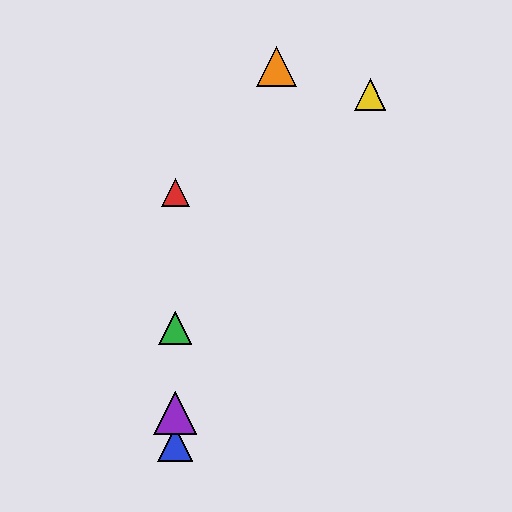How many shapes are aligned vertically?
4 shapes (the red triangle, the blue triangle, the green triangle, the purple triangle) are aligned vertically.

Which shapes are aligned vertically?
The red triangle, the blue triangle, the green triangle, the purple triangle are aligned vertically.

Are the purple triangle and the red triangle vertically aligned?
Yes, both are at x≈175.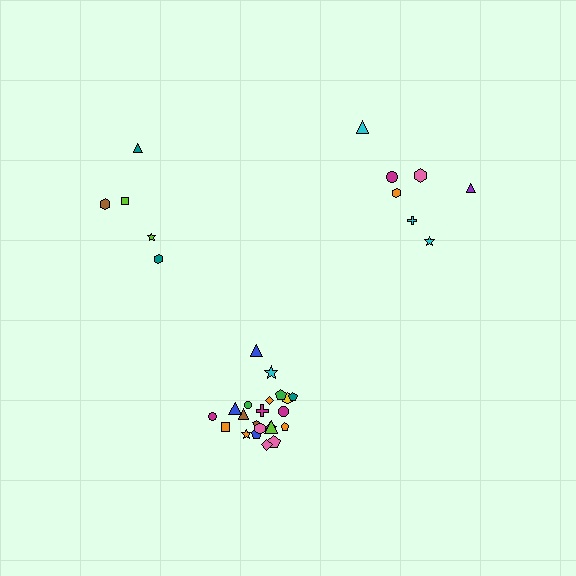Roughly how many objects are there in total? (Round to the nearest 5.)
Roughly 35 objects in total.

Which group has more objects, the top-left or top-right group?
The top-right group.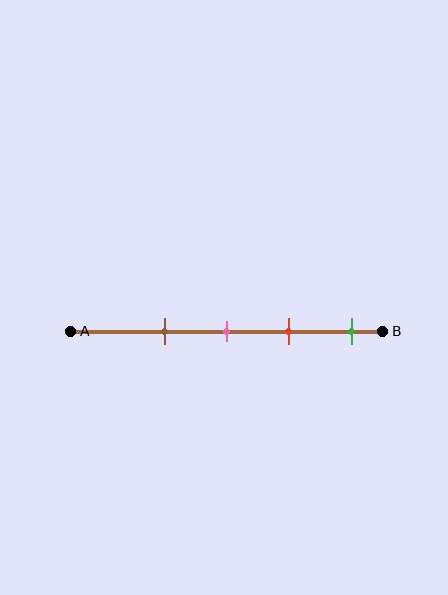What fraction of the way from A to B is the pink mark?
The pink mark is approximately 50% (0.5) of the way from A to B.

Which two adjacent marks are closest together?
The pink and red marks are the closest adjacent pair.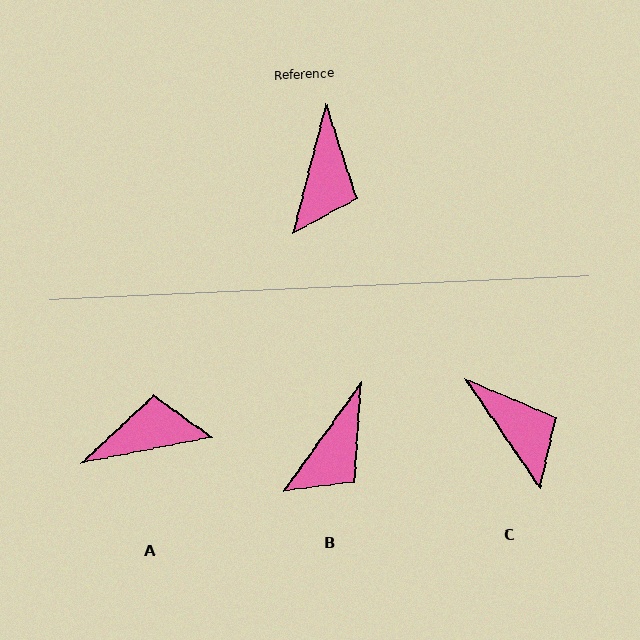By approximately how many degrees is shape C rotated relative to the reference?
Approximately 49 degrees counter-clockwise.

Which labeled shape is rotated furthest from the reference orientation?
A, about 115 degrees away.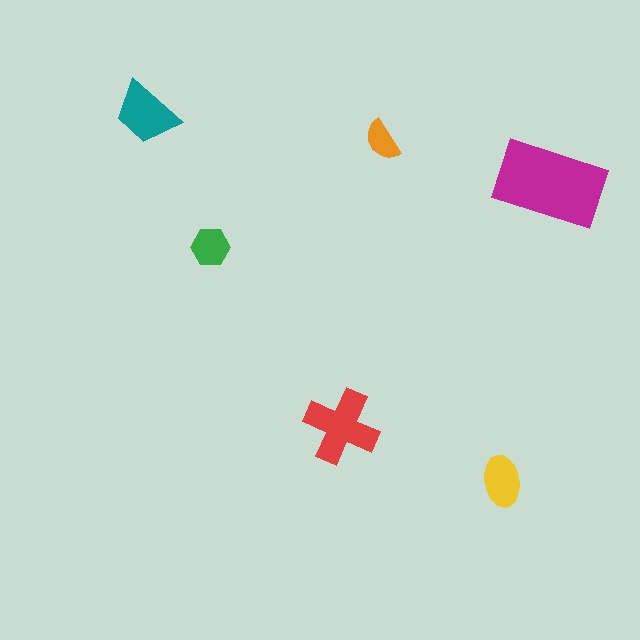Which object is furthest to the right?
The magenta rectangle is rightmost.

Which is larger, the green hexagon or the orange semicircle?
The green hexagon.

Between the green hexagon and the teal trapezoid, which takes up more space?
The teal trapezoid.